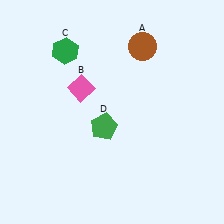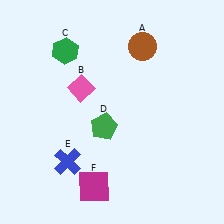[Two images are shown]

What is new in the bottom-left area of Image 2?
A magenta square (F) was added in the bottom-left area of Image 2.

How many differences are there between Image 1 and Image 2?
There are 2 differences between the two images.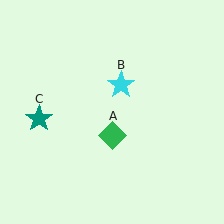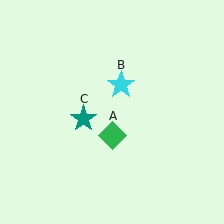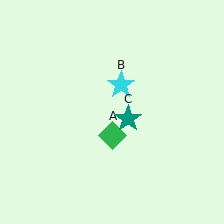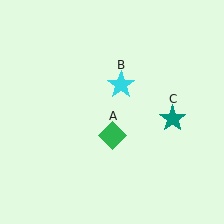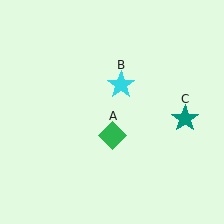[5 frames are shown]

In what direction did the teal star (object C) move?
The teal star (object C) moved right.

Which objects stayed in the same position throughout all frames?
Green diamond (object A) and cyan star (object B) remained stationary.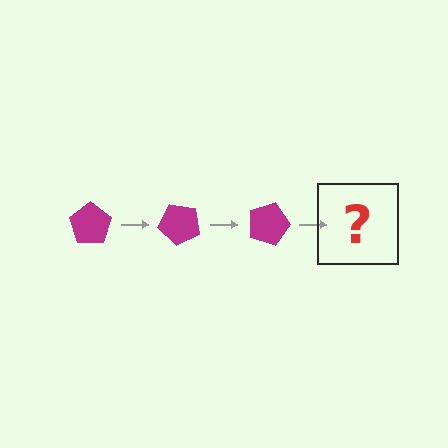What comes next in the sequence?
The next element should be a magenta pentagon rotated 135 degrees.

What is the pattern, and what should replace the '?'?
The pattern is that the pentagon rotates 45 degrees each step. The '?' should be a magenta pentagon rotated 135 degrees.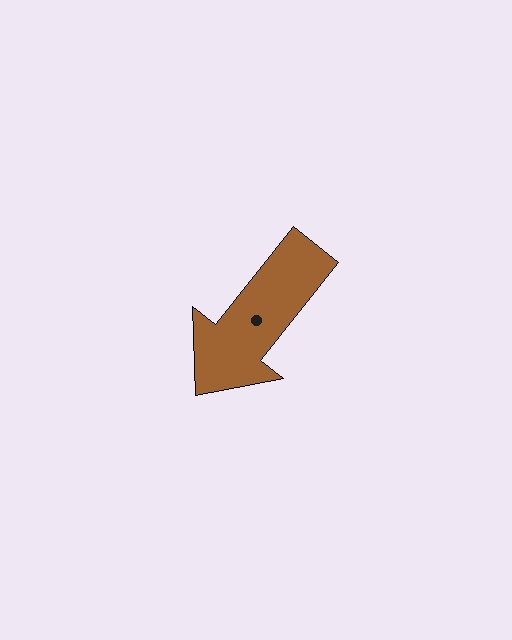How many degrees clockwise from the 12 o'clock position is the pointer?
Approximately 219 degrees.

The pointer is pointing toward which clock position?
Roughly 7 o'clock.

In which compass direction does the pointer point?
Southwest.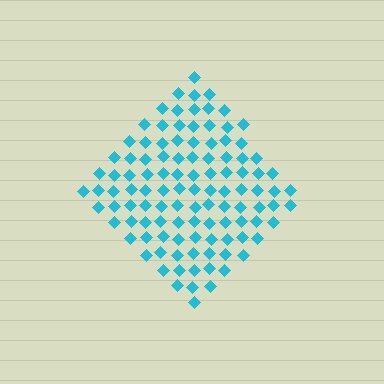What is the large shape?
The large shape is a diamond.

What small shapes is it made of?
It is made of small diamonds.